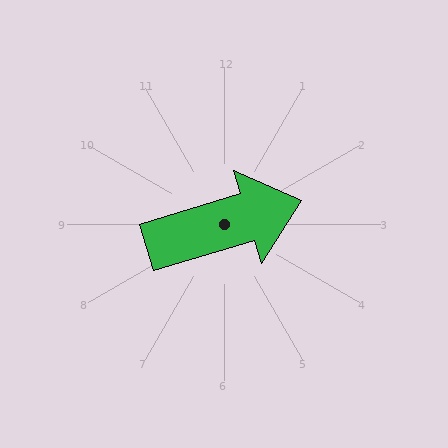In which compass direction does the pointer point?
East.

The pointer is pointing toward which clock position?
Roughly 2 o'clock.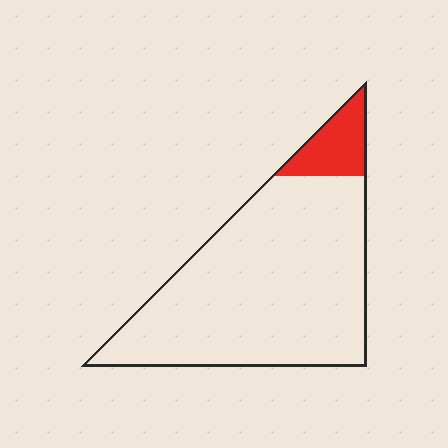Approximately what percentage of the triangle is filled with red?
Approximately 10%.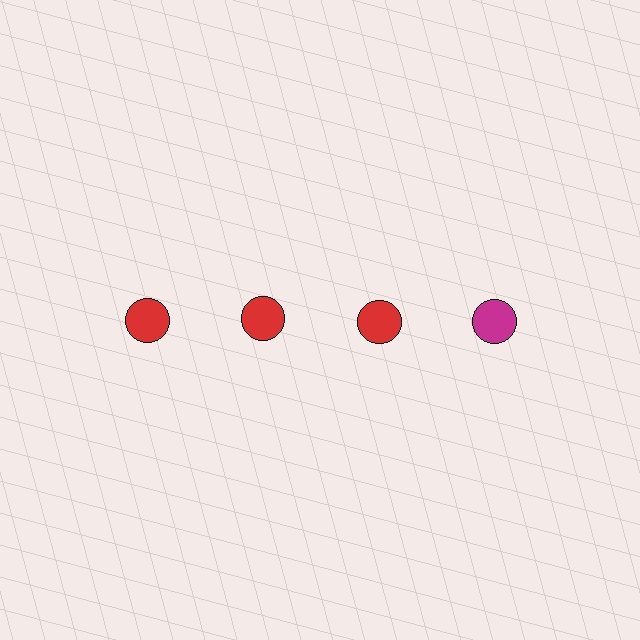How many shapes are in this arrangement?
There are 4 shapes arranged in a grid pattern.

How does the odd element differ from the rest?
It has a different color: magenta instead of red.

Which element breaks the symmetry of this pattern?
The magenta circle in the top row, second from right column breaks the symmetry. All other shapes are red circles.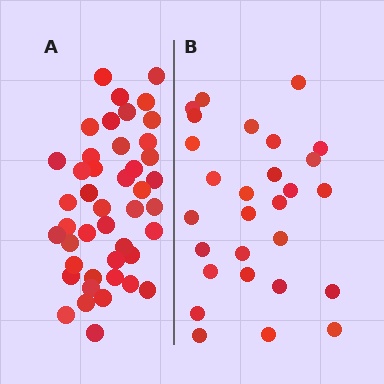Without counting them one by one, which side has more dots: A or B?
Region A (the left region) has more dots.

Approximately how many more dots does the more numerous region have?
Region A has approximately 15 more dots than region B.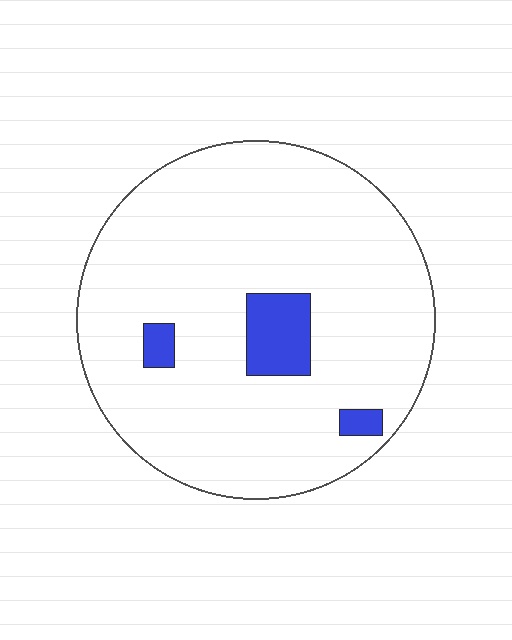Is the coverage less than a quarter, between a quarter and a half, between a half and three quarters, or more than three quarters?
Less than a quarter.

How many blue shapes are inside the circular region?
3.